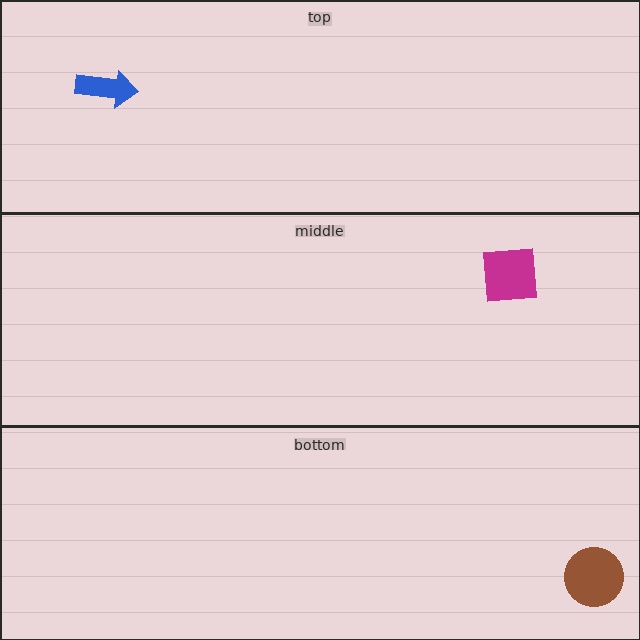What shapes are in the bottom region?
The brown circle.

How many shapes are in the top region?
1.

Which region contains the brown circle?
The bottom region.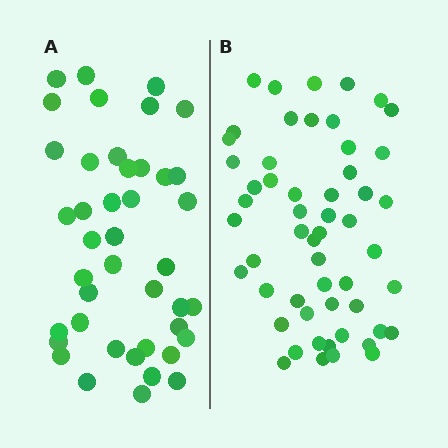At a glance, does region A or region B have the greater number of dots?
Region B (the right region) has more dots.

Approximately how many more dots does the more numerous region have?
Region B has roughly 12 or so more dots than region A.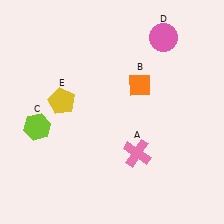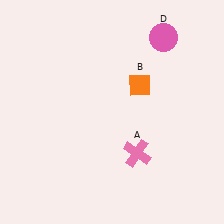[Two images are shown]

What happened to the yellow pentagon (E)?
The yellow pentagon (E) was removed in Image 2. It was in the top-left area of Image 1.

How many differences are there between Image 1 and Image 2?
There are 2 differences between the two images.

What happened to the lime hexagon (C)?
The lime hexagon (C) was removed in Image 2. It was in the bottom-left area of Image 1.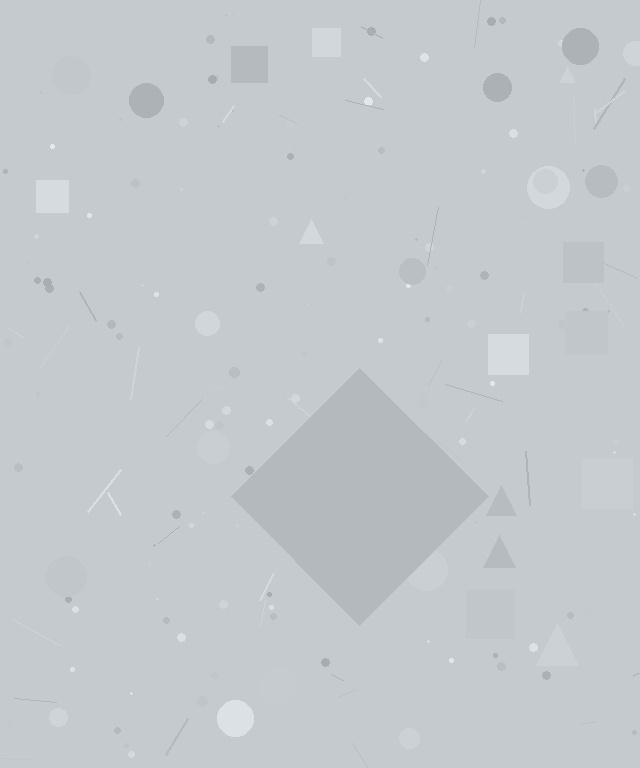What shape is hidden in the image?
A diamond is hidden in the image.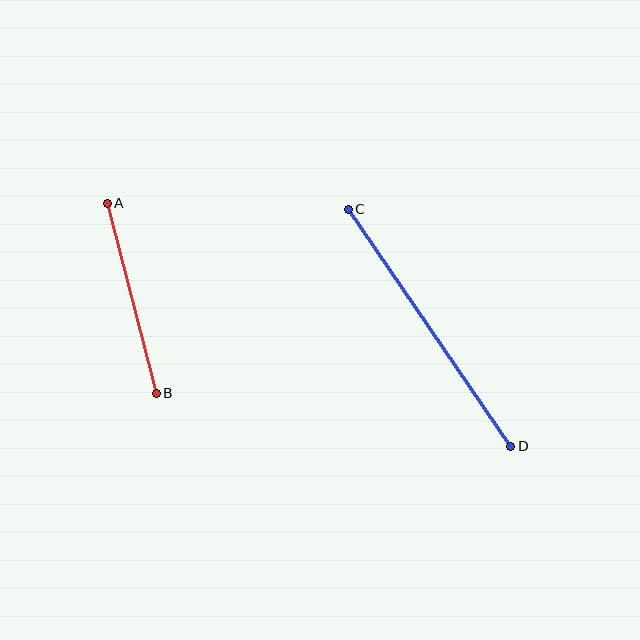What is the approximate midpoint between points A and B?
The midpoint is at approximately (132, 298) pixels.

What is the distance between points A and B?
The distance is approximately 196 pixels.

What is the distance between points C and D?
The distance is approximately 287 pixels.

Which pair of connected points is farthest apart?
Points C and D are farthest apart.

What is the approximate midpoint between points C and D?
The midpoint is at approximately (429, 328) pixels.